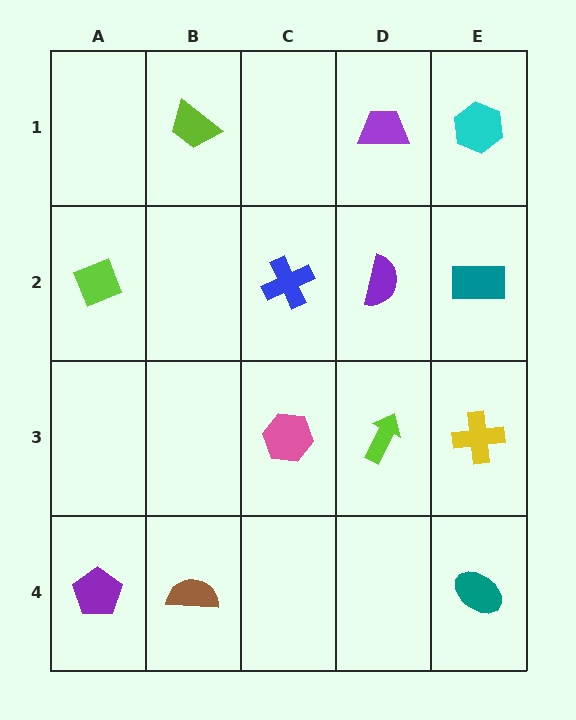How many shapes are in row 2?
4 shapes.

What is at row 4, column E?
A teal ellipse.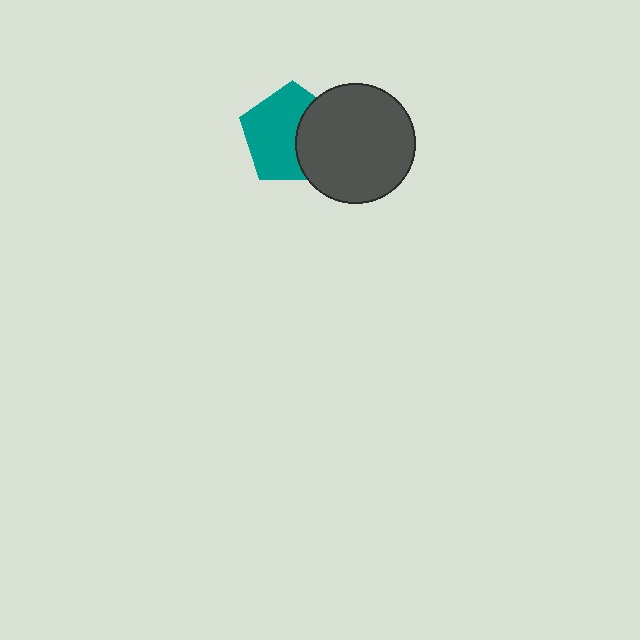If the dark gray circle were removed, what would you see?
You would see the complete teal pentagon.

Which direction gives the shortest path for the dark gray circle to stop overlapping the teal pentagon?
Moving right gives the shortest separation.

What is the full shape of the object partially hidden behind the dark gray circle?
The partially hidden object is a teal pentagon.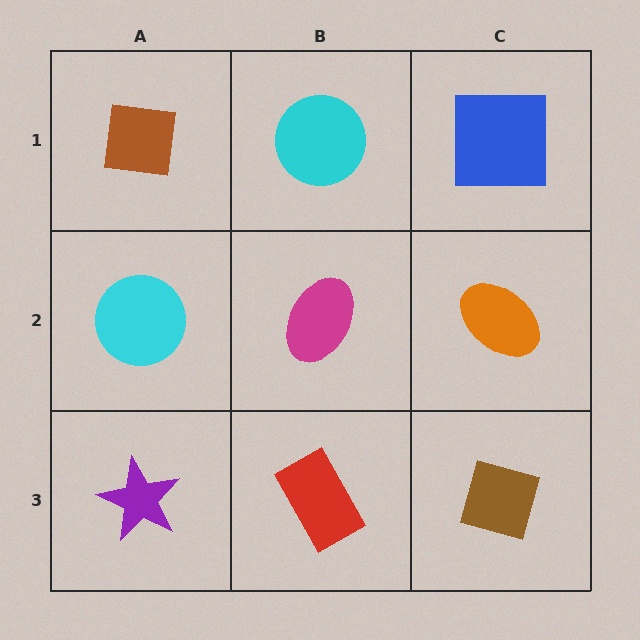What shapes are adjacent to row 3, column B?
A magenta ellipse (row 2, column B), a purple star (row 3, column A), a brown diamond (row 3, column C).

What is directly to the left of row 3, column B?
A purple star.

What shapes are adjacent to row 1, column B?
A magenta ellipse (row 2, column B), a brown square (row 1, column A), a blue square (row 1, column C).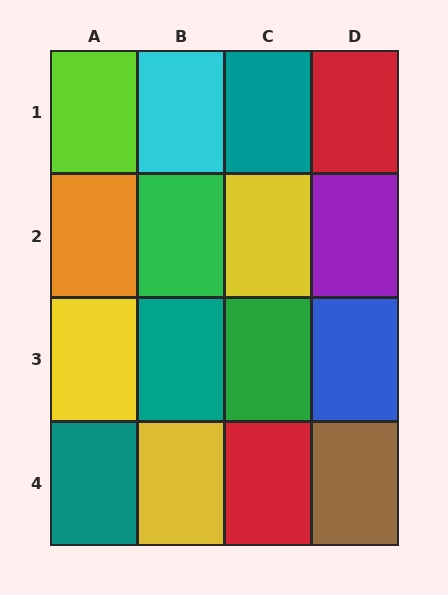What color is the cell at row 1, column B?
Cyan.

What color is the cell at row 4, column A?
Teal.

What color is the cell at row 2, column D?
Purple.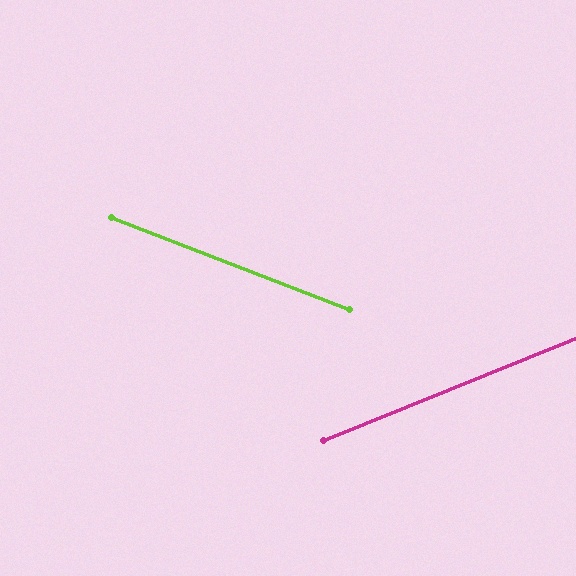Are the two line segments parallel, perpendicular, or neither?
Neither parallel nor perpendicular — they differ by about 43°.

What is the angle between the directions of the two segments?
Approximately 43 degrees.